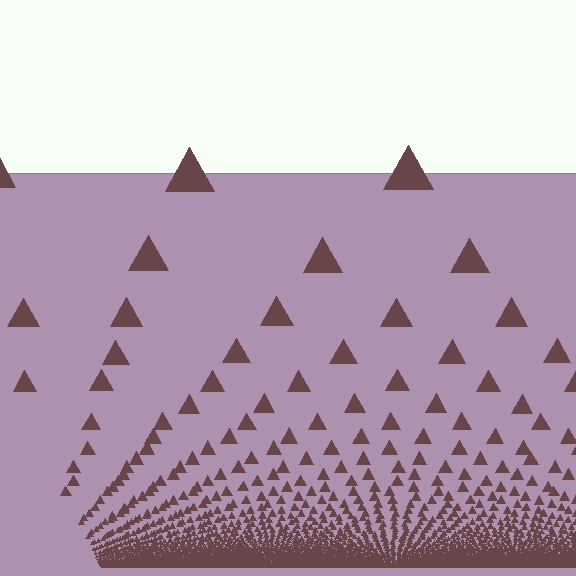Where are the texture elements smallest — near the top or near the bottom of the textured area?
Near the bottom.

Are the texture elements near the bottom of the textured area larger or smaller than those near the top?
Smaller. The gradient is inverted — elements near the bottom are smaller and denser.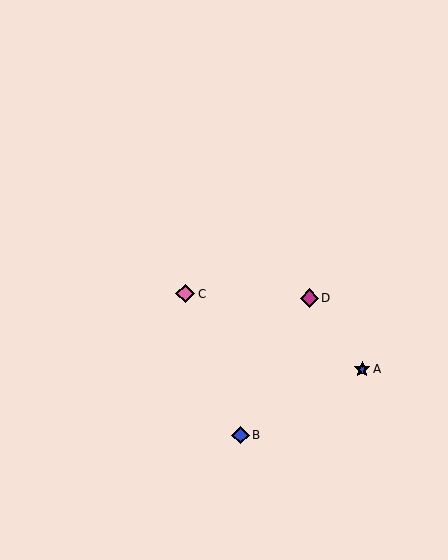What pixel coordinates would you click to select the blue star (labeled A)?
Click at (362, 369) to select the blue star A.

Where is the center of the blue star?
The center of the blue star is at (362, 369).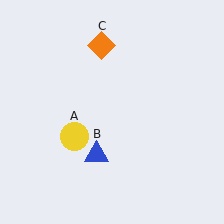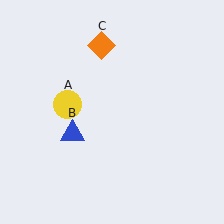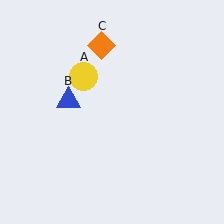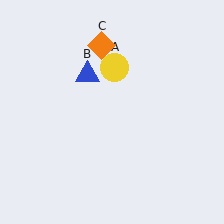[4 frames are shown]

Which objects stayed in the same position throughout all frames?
Orange diamond (object C) remained stationary.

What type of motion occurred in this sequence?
The yellow circle (object A), blue triangle (object B) rotated clockwise around the center of the scene.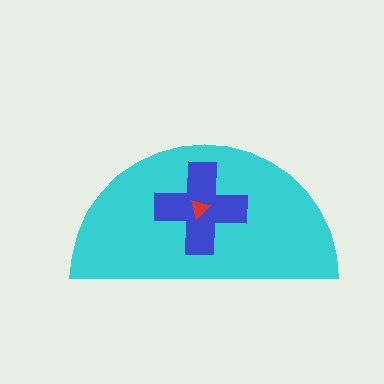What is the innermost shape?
The red triangle.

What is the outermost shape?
The cyan semicircle.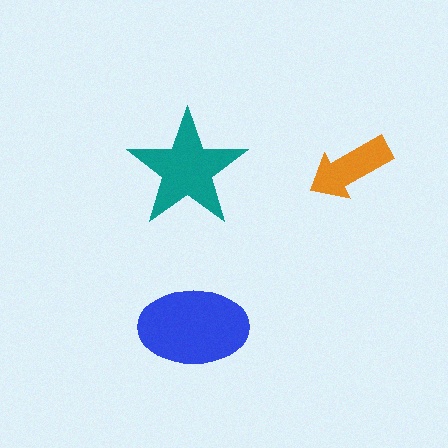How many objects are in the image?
There are 3 objects in the image.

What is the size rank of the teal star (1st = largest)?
2nd.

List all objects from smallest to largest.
The orange arrow, the teal star, the blue ellipse.